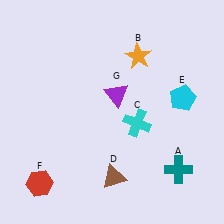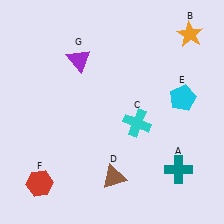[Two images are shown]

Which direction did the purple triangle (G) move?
The purple triangle (G) moved left.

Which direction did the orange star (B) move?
The orange star (B) moved right.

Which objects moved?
The objects that moved are: the orange star (B), the purple triangle (G).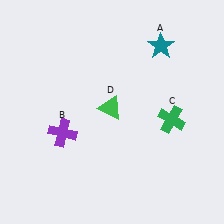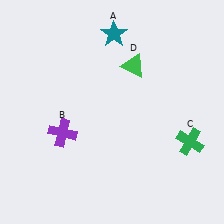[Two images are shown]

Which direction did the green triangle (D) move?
The green triangle (D) moved up.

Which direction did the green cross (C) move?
The green cross (C) moved down.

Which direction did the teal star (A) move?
The teal star (A) moved left.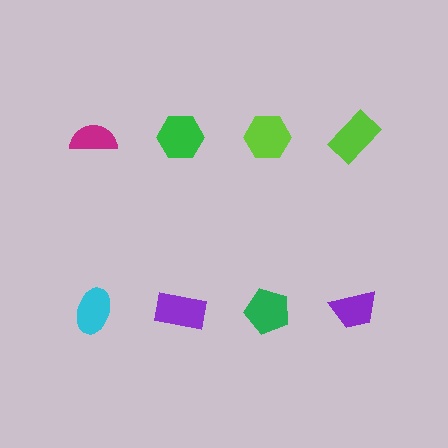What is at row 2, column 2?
A purple rectangle.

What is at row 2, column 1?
A cyan ellipse.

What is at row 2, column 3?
A green pentagon.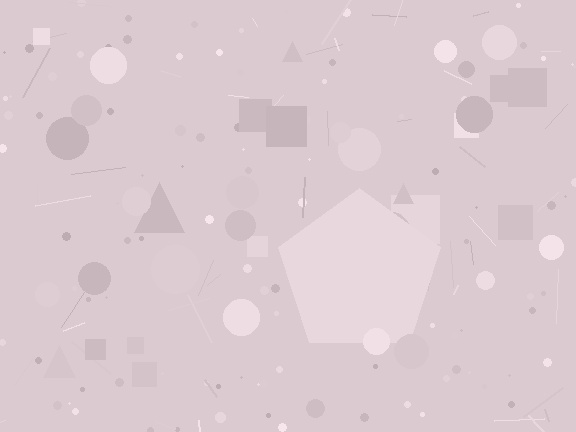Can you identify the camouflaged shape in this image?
The camouflaged shape is a pentagon.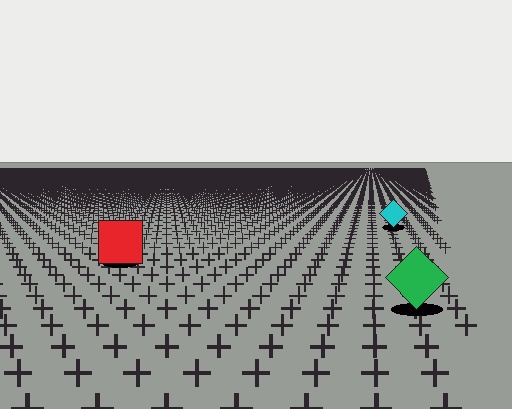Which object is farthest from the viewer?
The cyan diamond is farthest from the viewer. It appears smaller and the ground texture around it is denser.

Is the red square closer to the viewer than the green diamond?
No. The green diamond is closer — you can tell from the texture gradient: the ground texture is coarser near it.